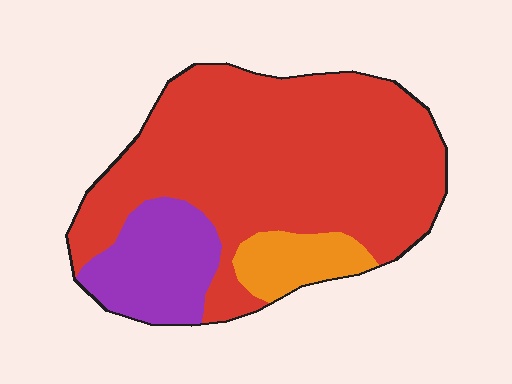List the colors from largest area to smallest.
From largest to smallest: red, purple, orange.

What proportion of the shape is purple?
Purple covers 18% of the shape.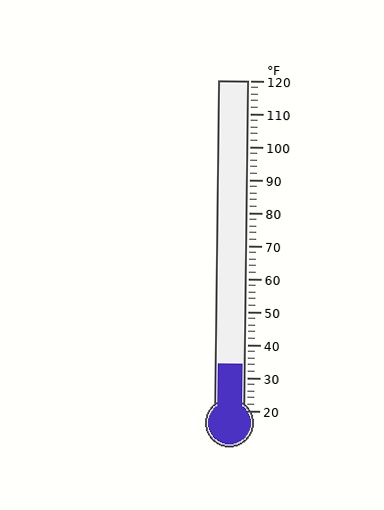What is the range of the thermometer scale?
The thermometer scale ranges from 20°F to 120°F.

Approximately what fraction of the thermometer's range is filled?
The thermometer is filled to approximately 15% of its range.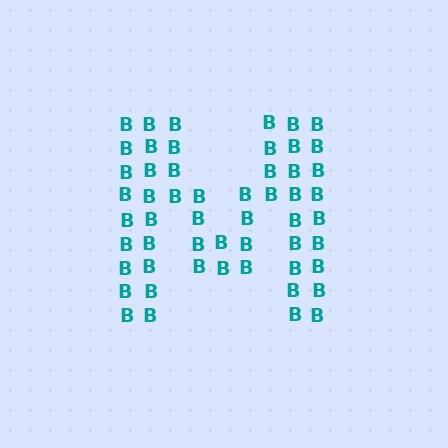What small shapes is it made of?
It is made of small letter B's.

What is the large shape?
The large shape is the letter M.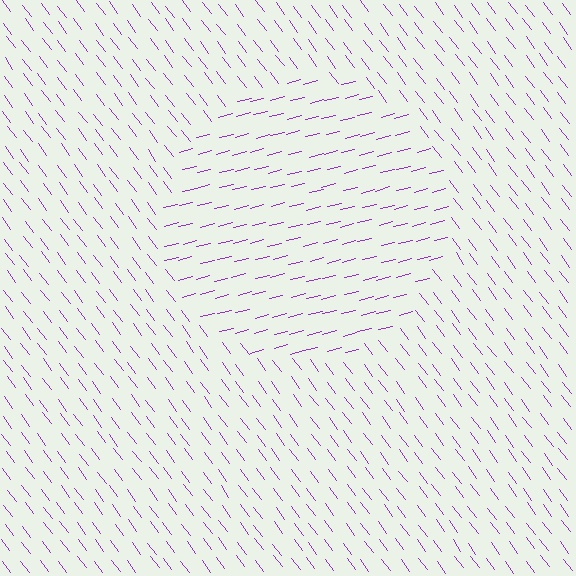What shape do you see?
I see a circle.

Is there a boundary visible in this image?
Yes, there is a texture boundary formed by a change in line orientation.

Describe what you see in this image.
The image is filled with small purple line segments. A circle region in the image has lines oriented differently from the surrounding lines, creating a visible texture boundary.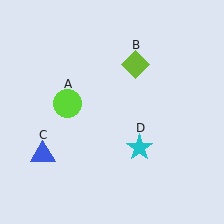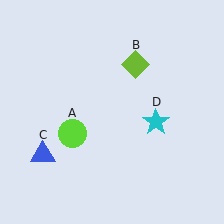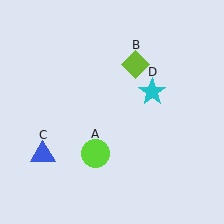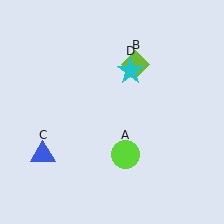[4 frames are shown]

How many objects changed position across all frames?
2 objects changed position: lime circle (object A), cyan star (object D).